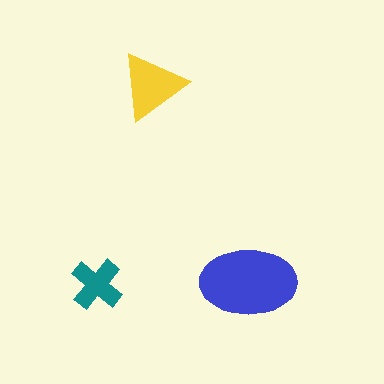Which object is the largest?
The blue ellipse.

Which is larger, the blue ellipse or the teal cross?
The blue ellipse.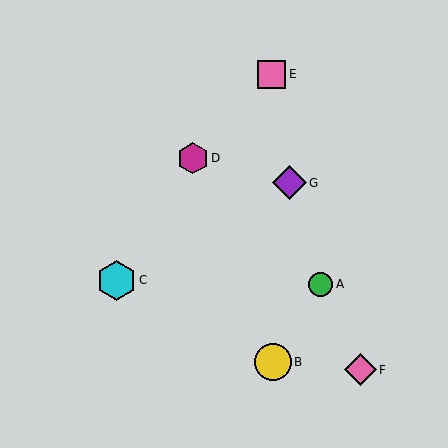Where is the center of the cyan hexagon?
The center of the cyan hexagon is at (116, 280).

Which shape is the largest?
The cyan hexagon (labeled C) is the largest.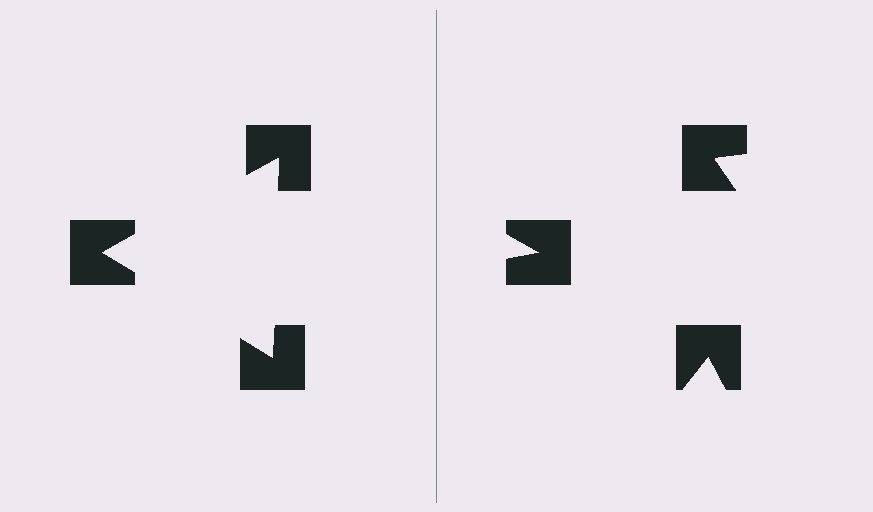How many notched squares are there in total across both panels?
6 — 3 on each side.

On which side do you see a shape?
An illusory triangle appears on the left side. On the right side the wedge cuts are rotated, so no coherent shape forms.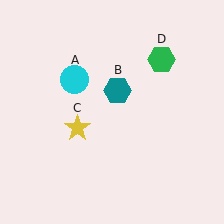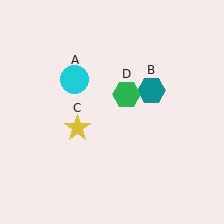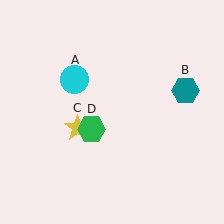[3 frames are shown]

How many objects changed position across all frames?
2 objects changed position: teal hexagon (object B), green hexagon (object D).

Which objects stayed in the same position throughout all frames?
Cyan circle (object A) and yellow star (object C) remained stationary.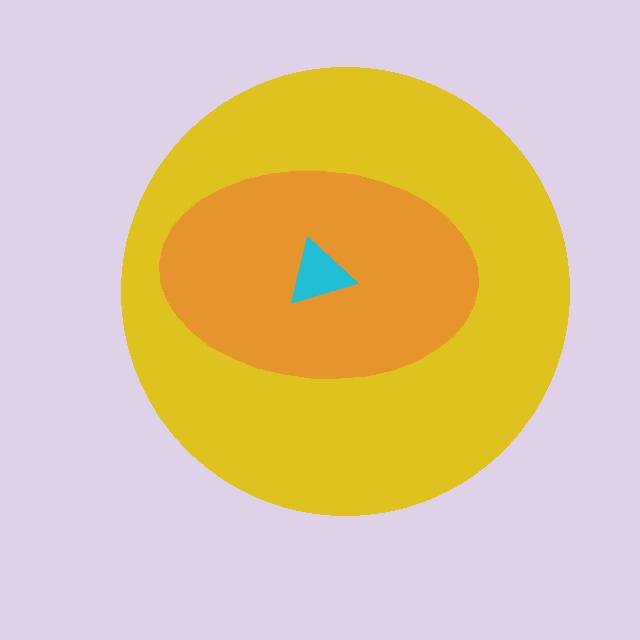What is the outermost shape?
The yellow circle.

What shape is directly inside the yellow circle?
The orange ellipse.